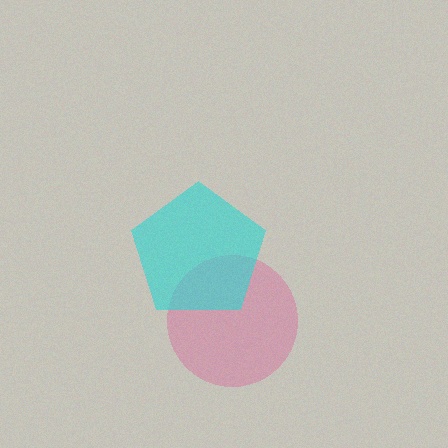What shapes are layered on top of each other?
The layered shapes are: a pink circle, a cyan pentagon.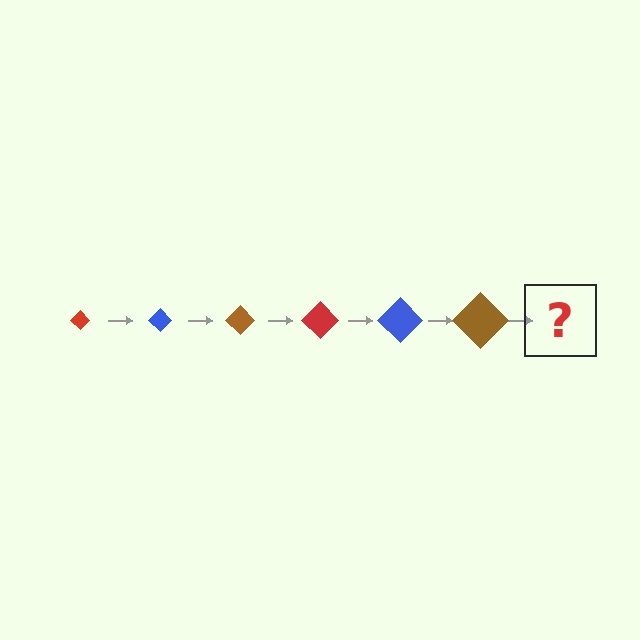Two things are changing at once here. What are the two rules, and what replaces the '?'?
The two rules are that the diamond grows larger each step and the color cycles through red, blue, and brown. The '?' should be a red diamond, larger than the previous one.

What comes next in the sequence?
The next element should be a red diamond, larger than the previous one.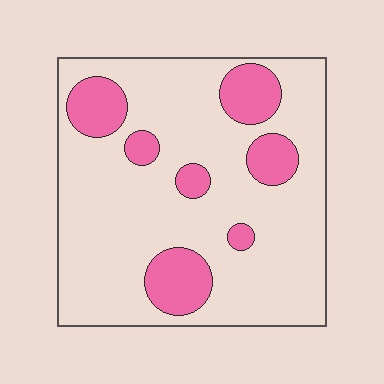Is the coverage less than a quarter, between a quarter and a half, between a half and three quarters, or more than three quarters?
Less than a quarter.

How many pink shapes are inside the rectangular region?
7.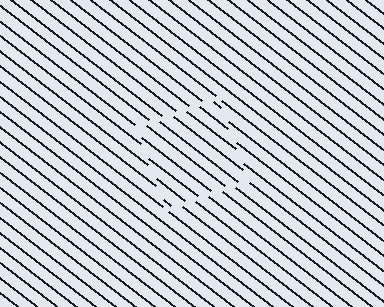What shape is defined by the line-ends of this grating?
An illusory square. The interior of the shape contains the same grating, shifted by half a period — the contour is defined by the phase discontinuity where line-ends from the inner and outer gratings abut.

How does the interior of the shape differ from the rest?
The interior of the shape contains the same grating, shifted by half a period — the contour is defined by the phase discontinuity where line-ends from the inner and outer gratings abut.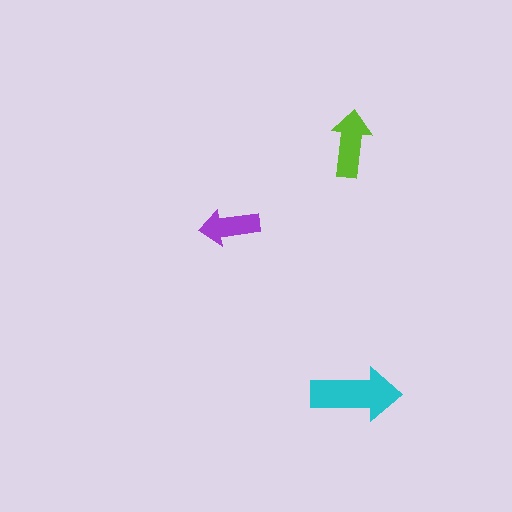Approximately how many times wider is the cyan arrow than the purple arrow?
About 1.5 times wider.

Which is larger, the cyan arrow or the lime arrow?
The cyan one.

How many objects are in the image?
There are 3 objects in the image.